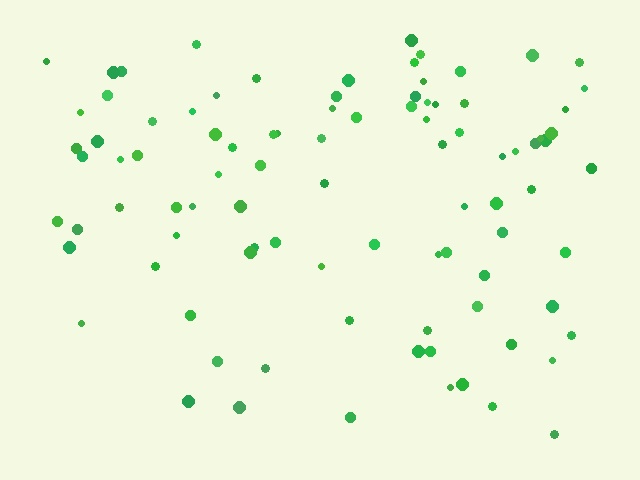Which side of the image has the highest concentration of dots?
The top.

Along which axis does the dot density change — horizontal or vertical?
Vertical.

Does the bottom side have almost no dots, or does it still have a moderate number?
Still a moderate number, just noticeably fewer than the top.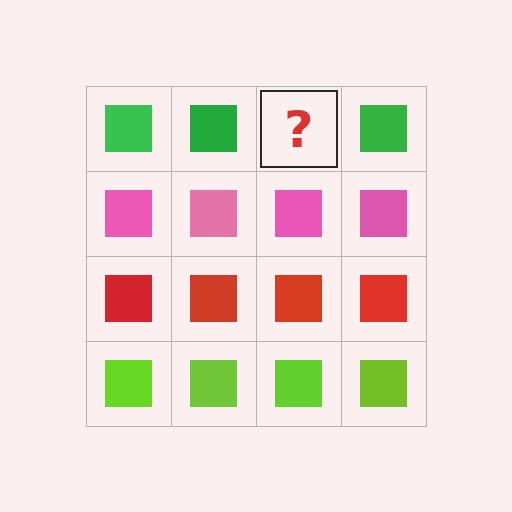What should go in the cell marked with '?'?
The missing cell should contain a green square.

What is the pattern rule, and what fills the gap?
The rule is that each row has a consistent color. The gap should be filled with a green square.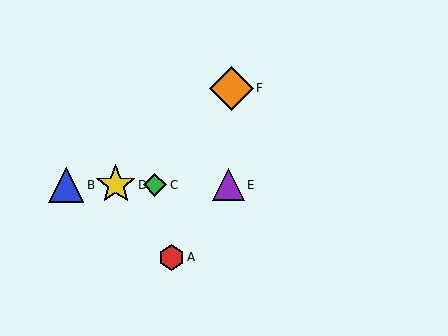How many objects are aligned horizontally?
4 objects (B, C, D, E) are aligned horizontally.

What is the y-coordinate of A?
Object A is at y≈257.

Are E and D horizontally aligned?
Yes, both are at y≈185.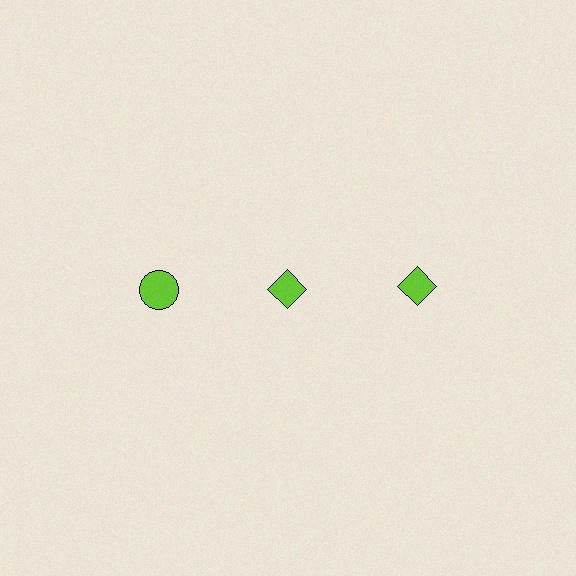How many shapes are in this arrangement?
There are 3 shapes arranged in a grid pattern.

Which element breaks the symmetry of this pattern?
The lime circle in the top row, leftmost column breaks the symmetry. All other shapes are lime diamonds.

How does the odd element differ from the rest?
It has a different shape: circle instead of diamond.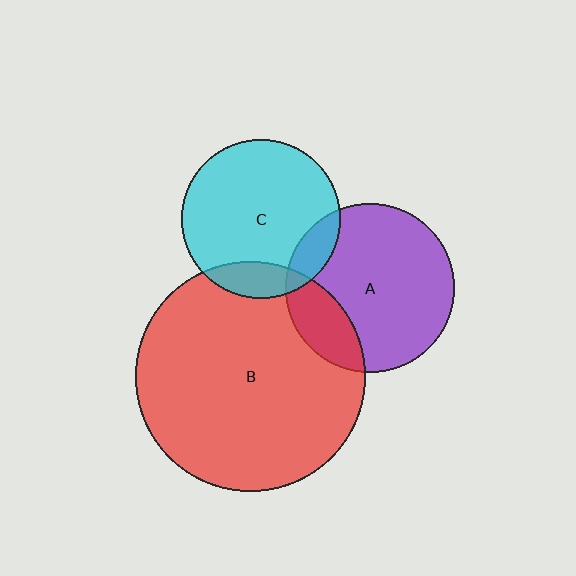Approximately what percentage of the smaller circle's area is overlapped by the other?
Approximately 15%.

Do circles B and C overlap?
Yes.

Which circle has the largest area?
Circle B (red).